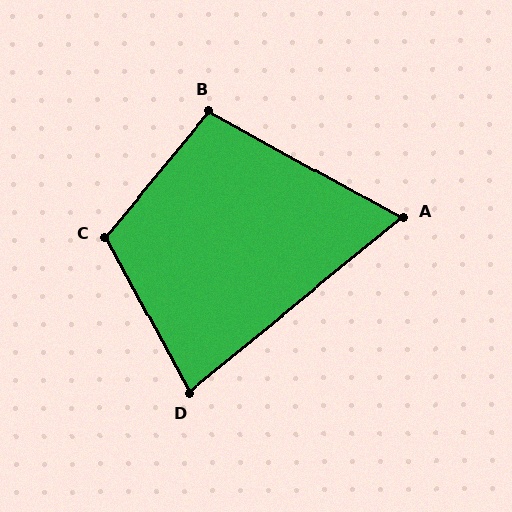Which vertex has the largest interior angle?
C, at approximately 112 degrees.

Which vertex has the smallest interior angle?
A, at approximately 68 degrees.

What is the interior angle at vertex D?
Approximately 79 degrees (acute).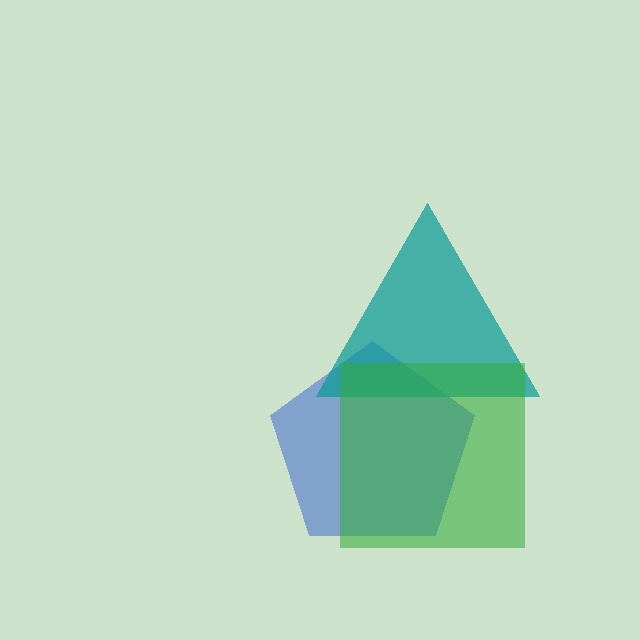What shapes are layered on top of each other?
The layered shapes are: a blue pentagon, a teal triangle, a green square.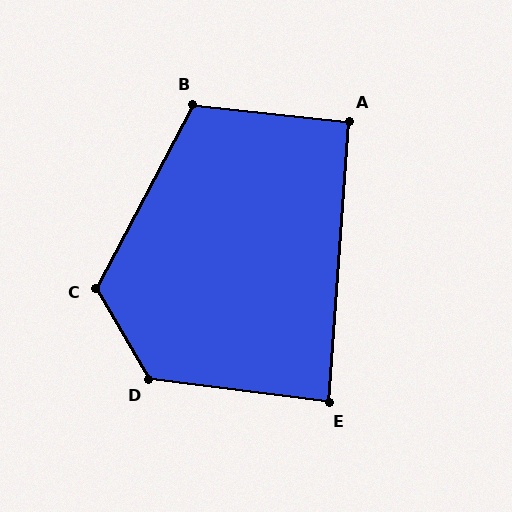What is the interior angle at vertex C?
Approximately 122 degrees (obtuse).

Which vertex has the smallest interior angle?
E, at approximately 87 degrees.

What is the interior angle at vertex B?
Approximately 112 degrees (obtuse).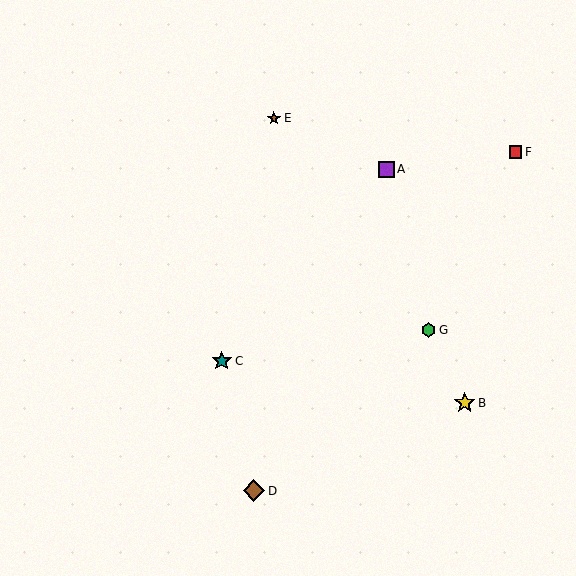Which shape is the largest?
The brown diamond (labeled D) is the largest.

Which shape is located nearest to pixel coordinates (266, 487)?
The brown diamond (labeled D) at (254, 491) is nearest to that location.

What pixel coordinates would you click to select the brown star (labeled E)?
Click at (274, 118) to select the brown star E.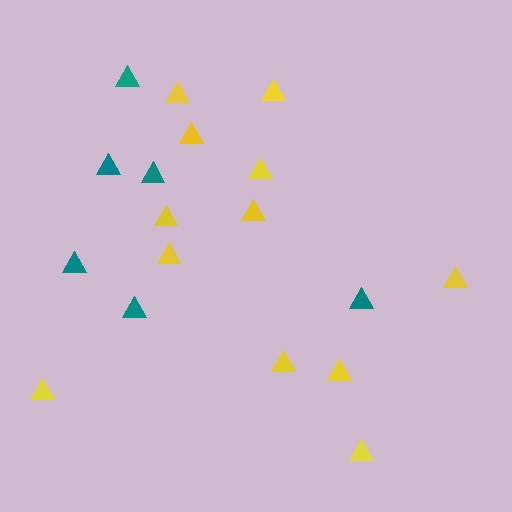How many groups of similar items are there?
There are 2 groups: one group of yellow triangles (12) and one group of teal triangles (6).